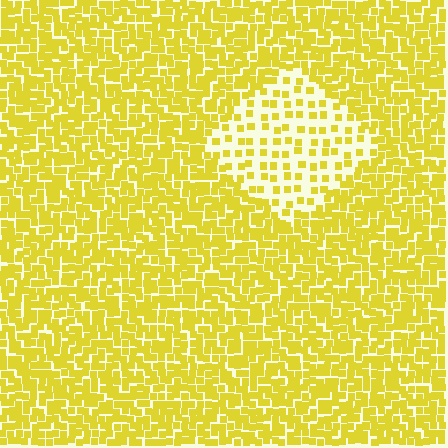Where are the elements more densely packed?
The elements are more densely packed outside the diamond boundary.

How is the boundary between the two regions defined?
The boundary is defined by a change in element density (approximately 2.6x ratio). All elements are the same color, size, and shape.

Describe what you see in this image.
The image contains small yellow elements arranged at two different densities. A diamond-shaped region is visible where the elements are less densely packed than the surrounding area.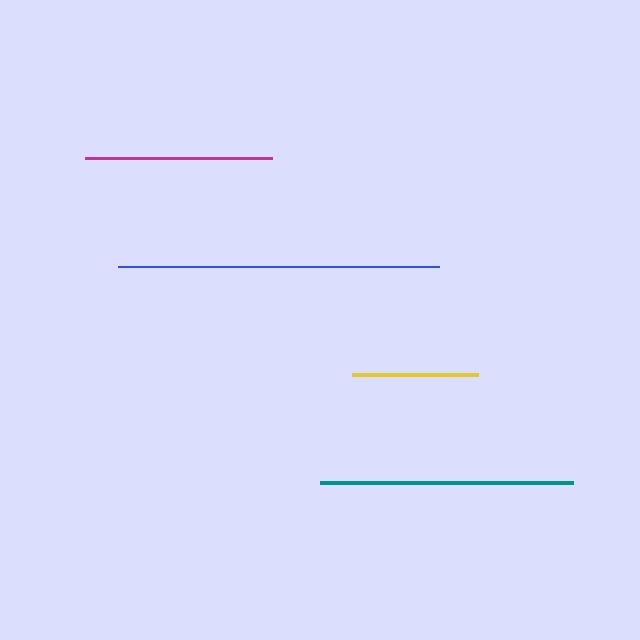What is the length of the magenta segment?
The magenta segment is approximately 187 pixels long.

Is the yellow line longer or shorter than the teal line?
The teal line is longer than the yellow line.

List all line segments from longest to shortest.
From longest to shortest: blue, teal, magenta, yellow.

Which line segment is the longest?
The blue line is the longest at approximately 321 pixels.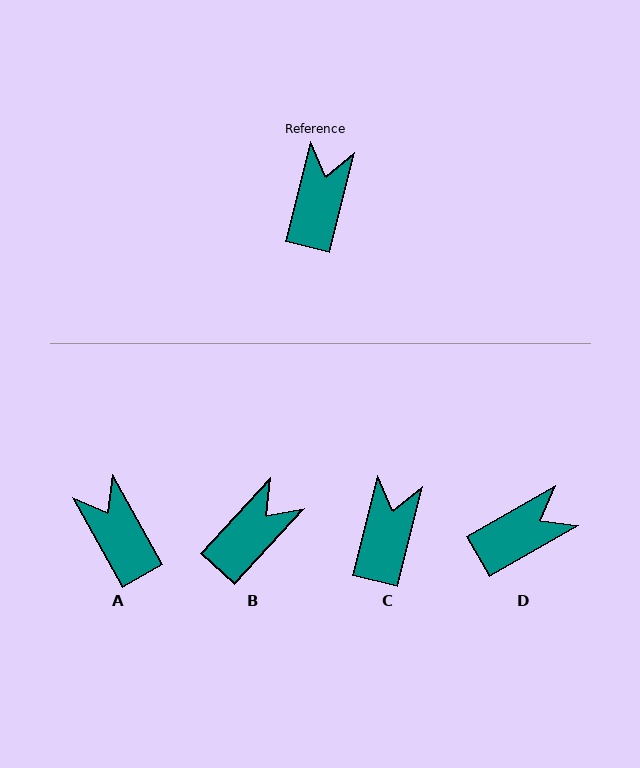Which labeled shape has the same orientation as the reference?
C.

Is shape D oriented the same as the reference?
No, it is off by about 46 degrees.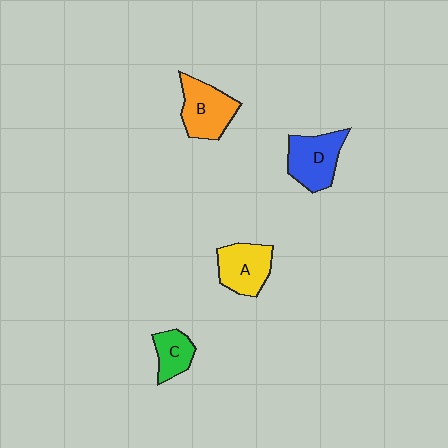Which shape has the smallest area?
Shape C (green).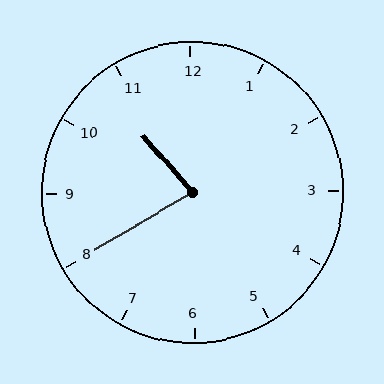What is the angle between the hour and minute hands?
Approximately 80 degrees.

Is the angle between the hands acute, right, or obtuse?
It is acute.